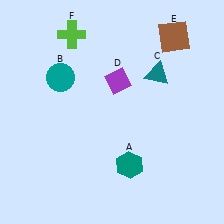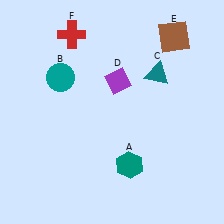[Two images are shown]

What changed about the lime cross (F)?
In Image 1, F is lime. In Image 2, it changed to red.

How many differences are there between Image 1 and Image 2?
There is 1 difference between the two images.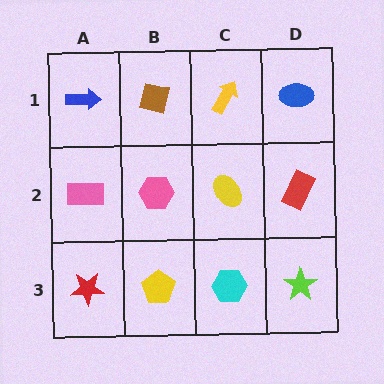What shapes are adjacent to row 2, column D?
A blue ellipse (row 1, column D), a lime star (row 3, column D), a yellow ellipse (row 2, column C).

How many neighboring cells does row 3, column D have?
2.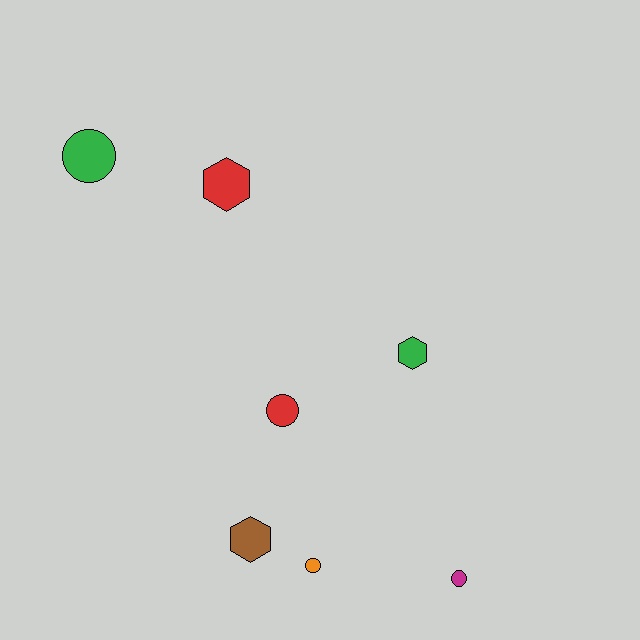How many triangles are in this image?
There are no triangles.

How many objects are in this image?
There are 7 objects.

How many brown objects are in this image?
There is 1 brown object.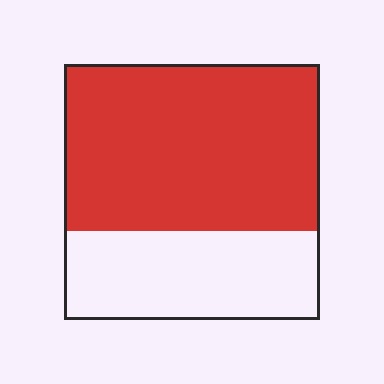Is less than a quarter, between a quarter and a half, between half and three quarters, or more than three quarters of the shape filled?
Between half and three quarters.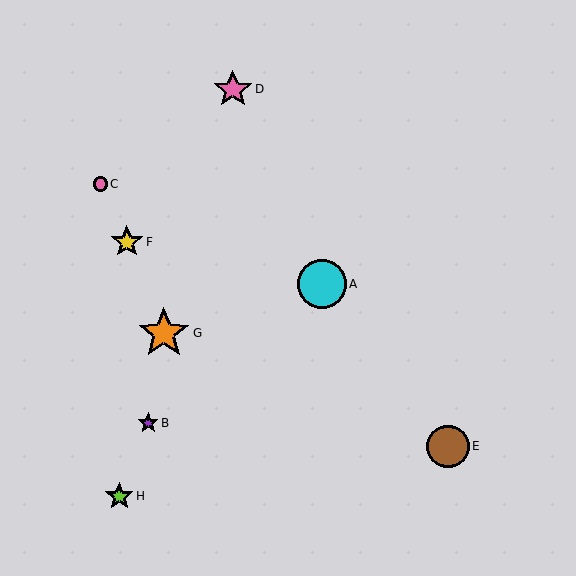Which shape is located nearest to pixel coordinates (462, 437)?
The brown circle (labeled E) at (448, 446) is nearest to that location.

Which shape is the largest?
The orange star (labeled G) is the largest.